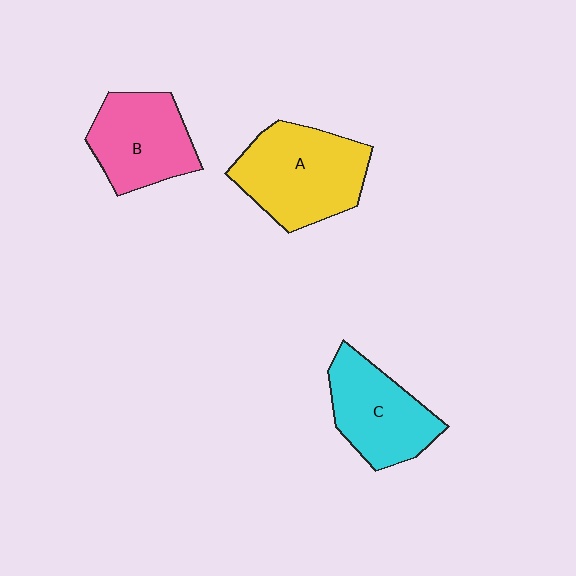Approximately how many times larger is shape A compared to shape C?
Approximately 1.3 times.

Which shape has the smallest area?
Shape B (pink).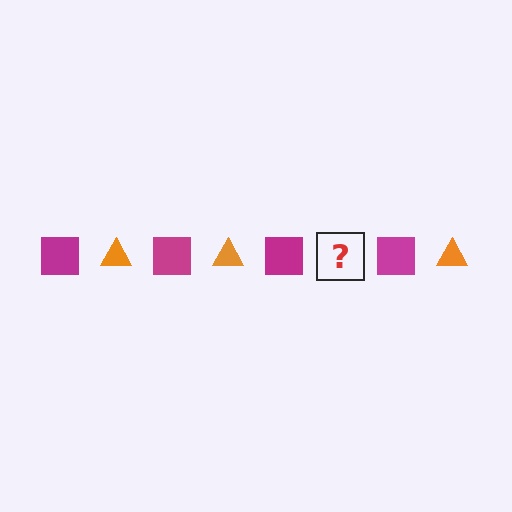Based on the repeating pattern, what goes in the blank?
The blank should be an orange triangle.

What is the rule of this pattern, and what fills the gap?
The rule is that the pattern alternates between magenta square and orange triangle. The gap should be filled with an orange triangle.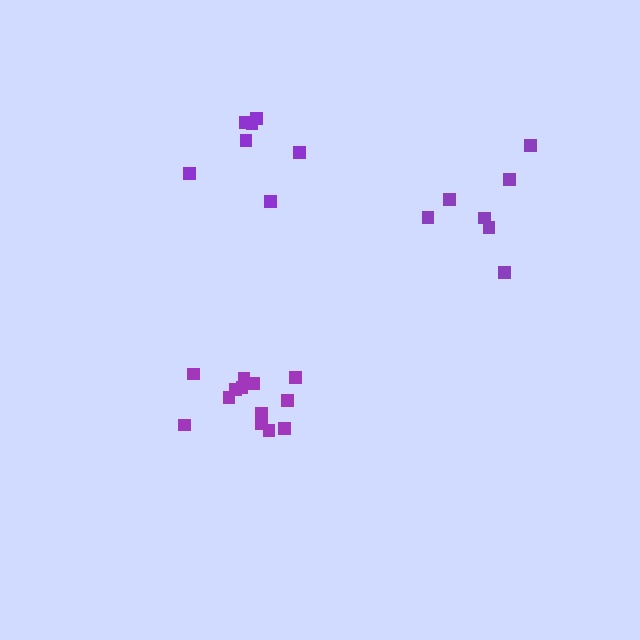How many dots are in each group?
Group 1: 7 dots, Group 2: 13 dots, Group 3: 7 dots (27 total).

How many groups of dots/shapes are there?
There are 3 groups.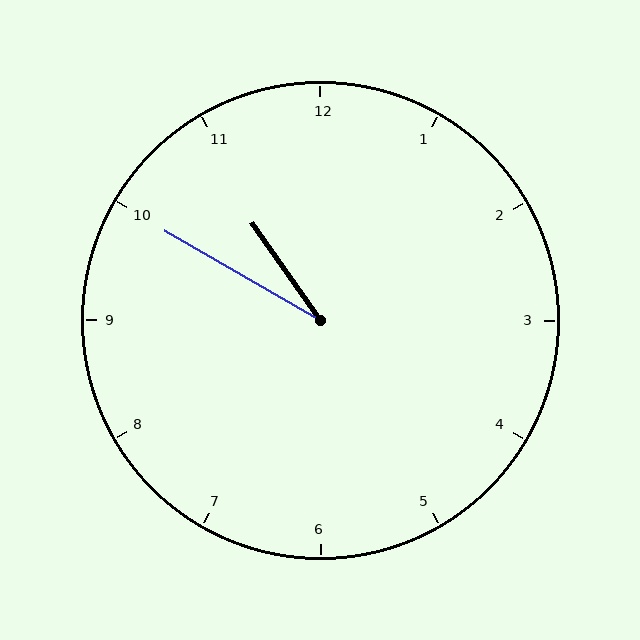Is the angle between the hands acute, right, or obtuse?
It is acute.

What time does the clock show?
10:50.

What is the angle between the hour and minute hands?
Approximately 25 degrees.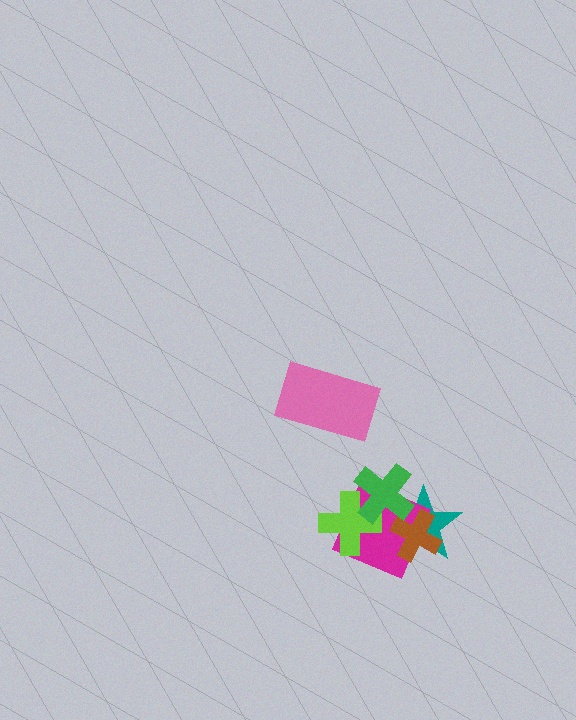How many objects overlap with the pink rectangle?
0 objects overlap with the pink rectangle.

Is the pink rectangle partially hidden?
No, no other shape covers it.